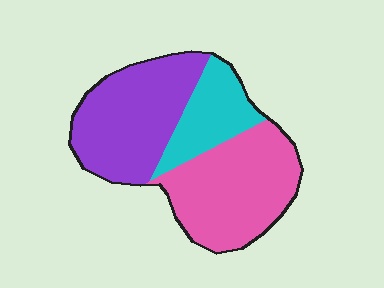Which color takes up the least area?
Cyan, at roughly 20%.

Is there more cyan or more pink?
Pink.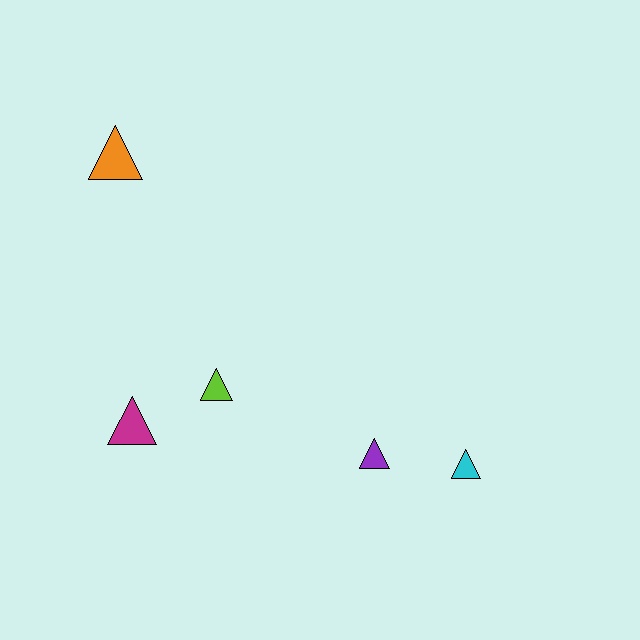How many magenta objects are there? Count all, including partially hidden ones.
There is 1 magenta object.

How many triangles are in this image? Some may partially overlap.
There are 5 triangles.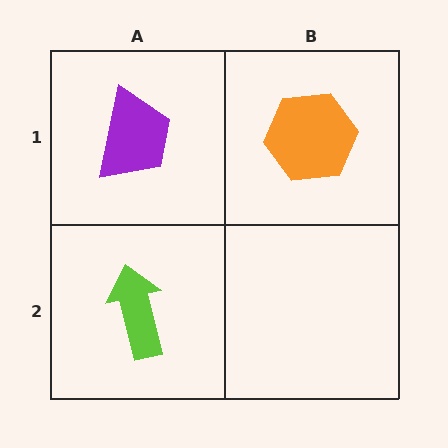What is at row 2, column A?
A lime arrow.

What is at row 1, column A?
A purple trapezoid.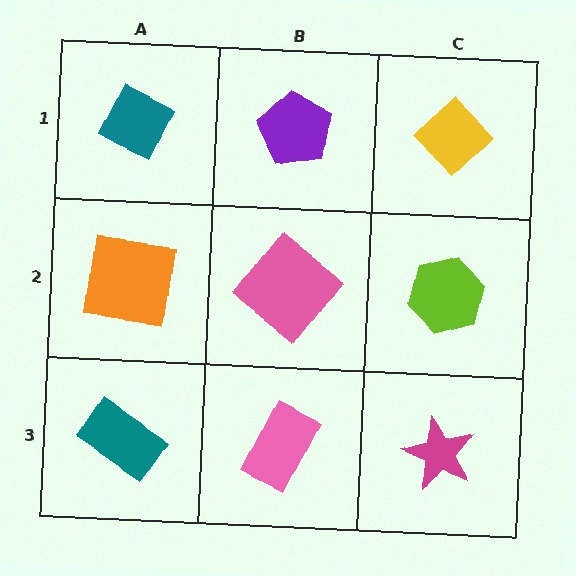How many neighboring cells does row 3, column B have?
3.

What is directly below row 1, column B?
A pink diamond.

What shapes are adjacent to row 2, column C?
A yellow diamond (row 1, column C), a magenta star (row 3, column C), a pink diamond (row 2, column B).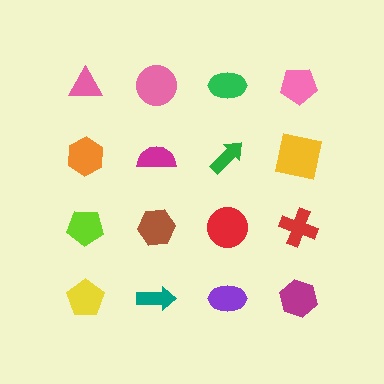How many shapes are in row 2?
4 shapes.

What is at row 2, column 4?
A yellow square.